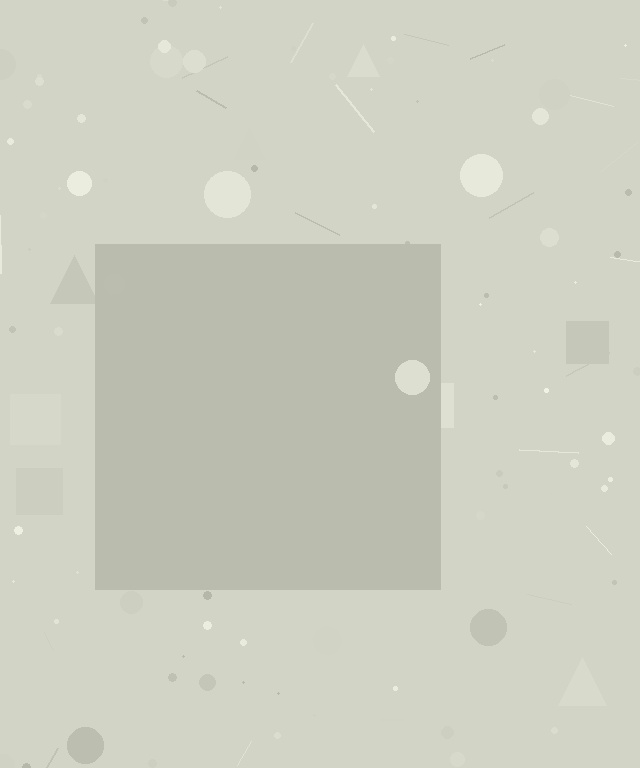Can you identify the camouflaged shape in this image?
The camouflaged shape is a square.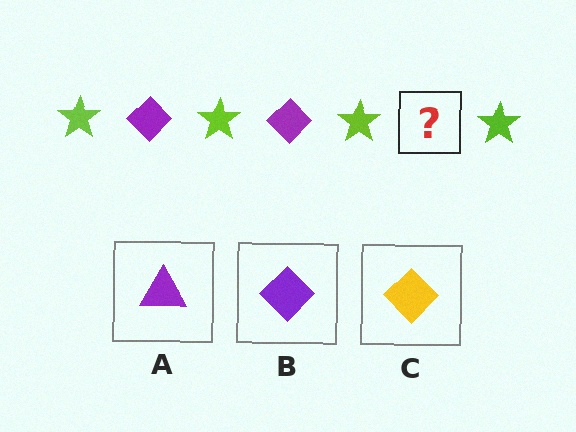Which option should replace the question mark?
Option B.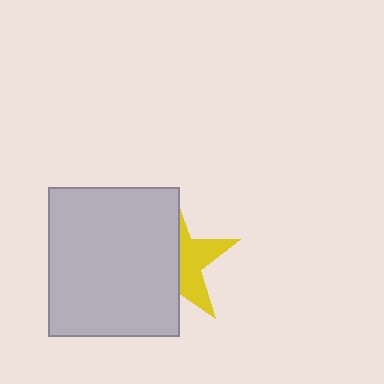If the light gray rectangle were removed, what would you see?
You would see the complete yellow star.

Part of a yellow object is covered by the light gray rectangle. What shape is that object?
It is a star.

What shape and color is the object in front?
The object in front is a light gray rectangle.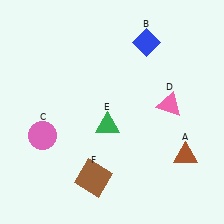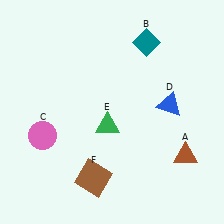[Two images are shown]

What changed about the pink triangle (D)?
In Image 1, D is pink. In Image 2, it changed to blue.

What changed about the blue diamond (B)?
In Image 1, B is blue. In Image 2, it changed to teal.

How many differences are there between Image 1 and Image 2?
There are 2 differences between the two images.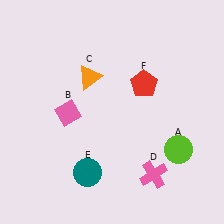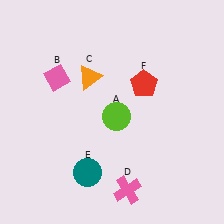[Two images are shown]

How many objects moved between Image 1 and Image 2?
3 objects moved between the two images.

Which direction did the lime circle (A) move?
The lime circle (A) moved left.